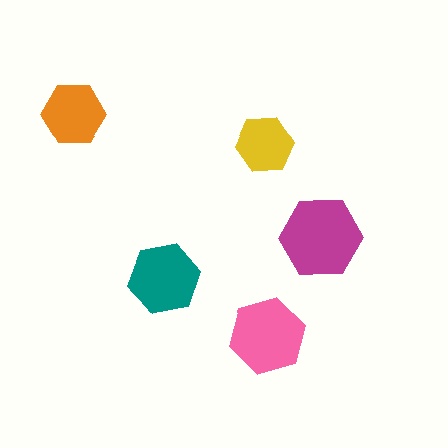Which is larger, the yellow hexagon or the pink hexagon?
The pink one.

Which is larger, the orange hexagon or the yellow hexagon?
The orange one.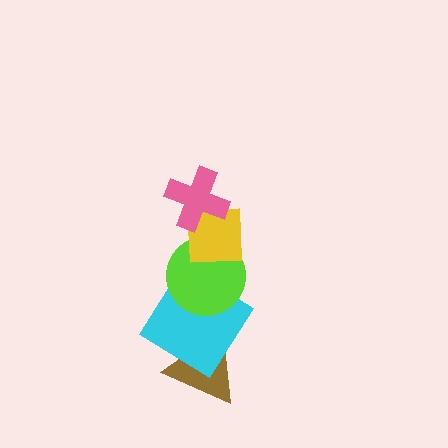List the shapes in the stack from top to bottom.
From top to bottom: the pink cross, the yellow square, the lime circle, the cyan diamond, the brown triangle.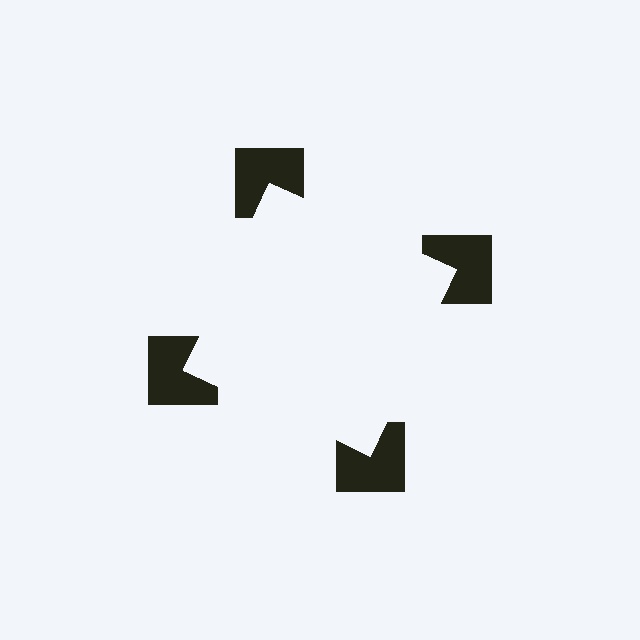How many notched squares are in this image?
There are 4 — one at each vertex of the illusory square.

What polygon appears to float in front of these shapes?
An illusory square — its edges are inferred from the aligned wedge cuts in the notched squares, not physically drawn.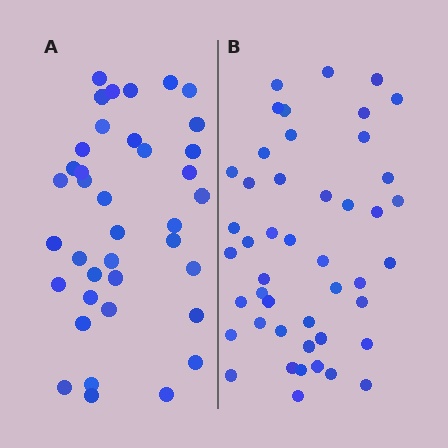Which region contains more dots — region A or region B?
Region B (the right region) has more dots.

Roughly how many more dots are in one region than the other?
Region B has roughly 8 or so more dots than region A.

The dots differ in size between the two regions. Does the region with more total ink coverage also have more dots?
No. Region A has more total ink coverage because its dots are larger, but region B actually contains more individual dots. Total area can be misleading — the number of items is what matters here.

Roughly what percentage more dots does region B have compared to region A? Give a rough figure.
About 20% more.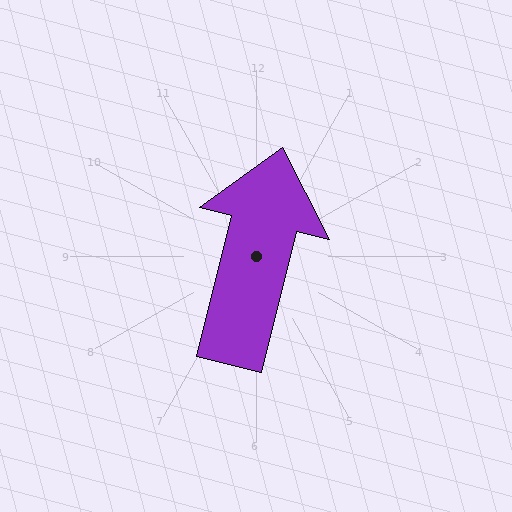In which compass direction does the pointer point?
North.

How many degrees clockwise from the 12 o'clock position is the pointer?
Approximately 14 degrees.